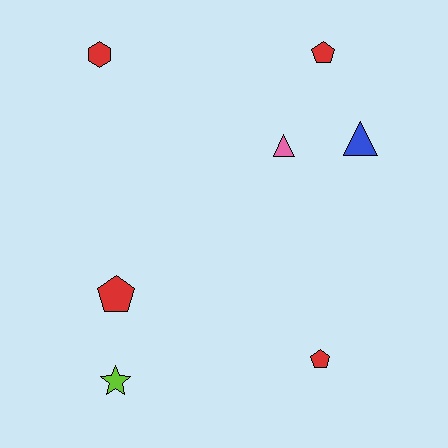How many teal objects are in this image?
There are no teal objects.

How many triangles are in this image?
There are 2 triangles.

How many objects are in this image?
There are 7 objects.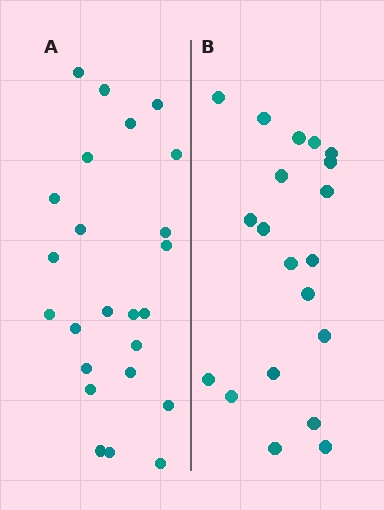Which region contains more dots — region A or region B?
Region A (the left region) has more dots.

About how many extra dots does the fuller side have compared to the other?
Region A has about 4 more dots than region B.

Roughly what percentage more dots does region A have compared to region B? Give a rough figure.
About 20% more.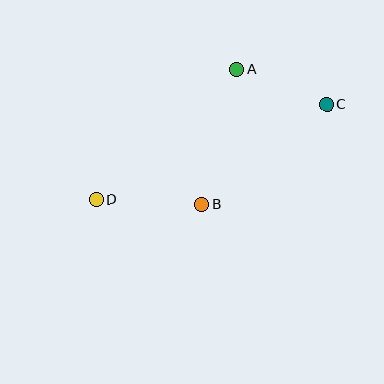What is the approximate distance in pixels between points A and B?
The distance between A and B is approximately 140 pixels.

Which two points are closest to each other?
Points A and C are closest to each other.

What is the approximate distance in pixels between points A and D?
The distance between A and D is approximately 192 pixels.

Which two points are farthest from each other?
Points C and D are farthest from each other.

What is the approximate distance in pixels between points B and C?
The distance between B and C is approximately 160 pixels.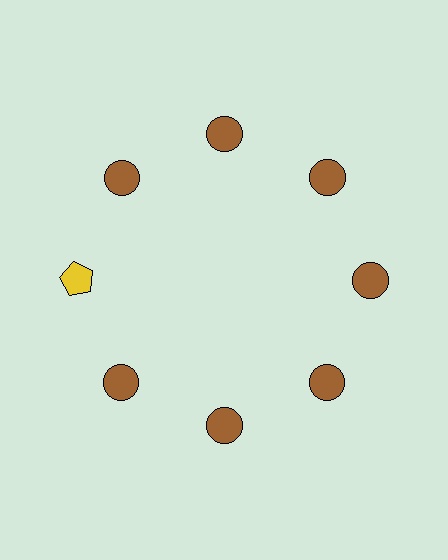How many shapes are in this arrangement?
There are 8 shapes arranged in a ring pattern.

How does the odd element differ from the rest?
It differs in both color (yellow instead of brown) and shape (pentagon instead of circle).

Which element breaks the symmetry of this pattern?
The yellow pentagon at roughly the 9 o'clock position breaks the symmetry. All other shapes are brown circles.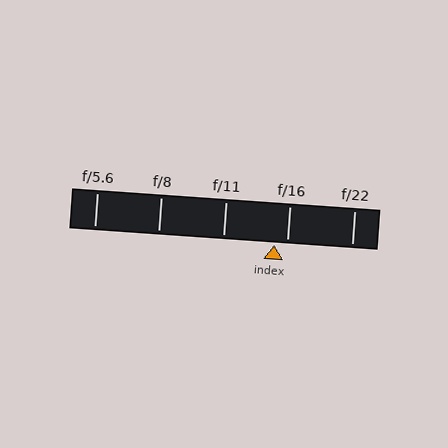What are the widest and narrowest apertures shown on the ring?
The widest aperture shown is f/5.6 and the narrowest is f/22.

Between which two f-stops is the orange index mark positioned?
The index mark is between f/11 and f/16.